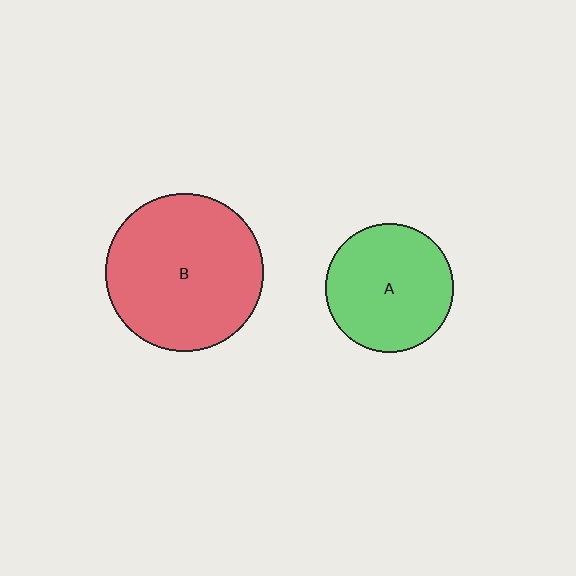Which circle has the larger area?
Circle B (red).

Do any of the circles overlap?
No, none of the circles overlap.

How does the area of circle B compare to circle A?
Approximately 1.5 times.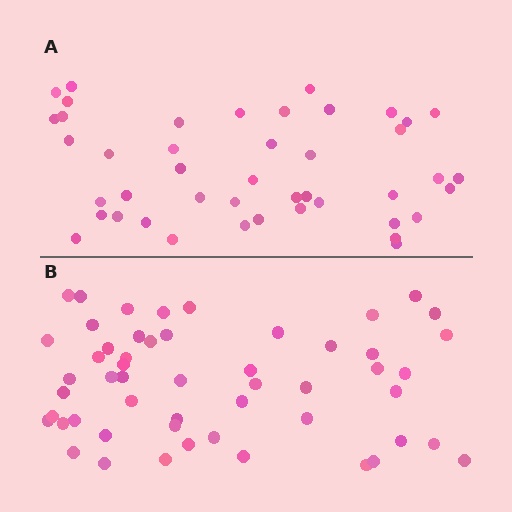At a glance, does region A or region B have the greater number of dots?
Region B (the bottom region) has more dots.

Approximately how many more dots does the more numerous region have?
Region B has roughly 8 or so more dots than region A.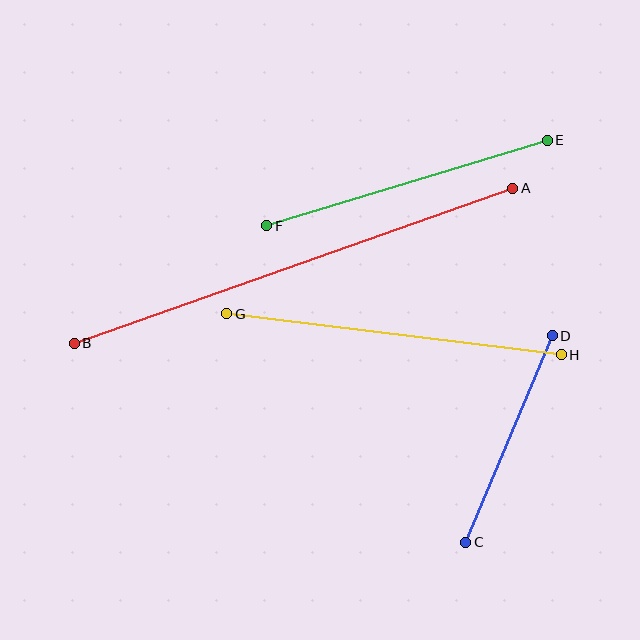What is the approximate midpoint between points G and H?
The midpoint is at approximately (394, 334) pixels.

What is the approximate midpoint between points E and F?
The midpoint is at approximately (407, 183) pixels.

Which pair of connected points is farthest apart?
Points A and B are farthest apart.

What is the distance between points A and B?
The distance is approximately 465 pixels.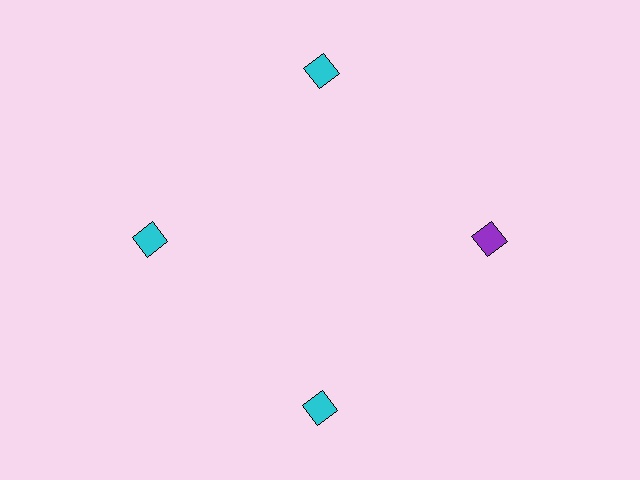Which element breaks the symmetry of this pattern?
The purple diamond at roughly the 3 o'clock position breaks the symmetry. All other shapes are cyan diamonds.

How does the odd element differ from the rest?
It has a different color: purple instead of cyan.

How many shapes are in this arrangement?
There are 4 shapes arranged in a ring pattern.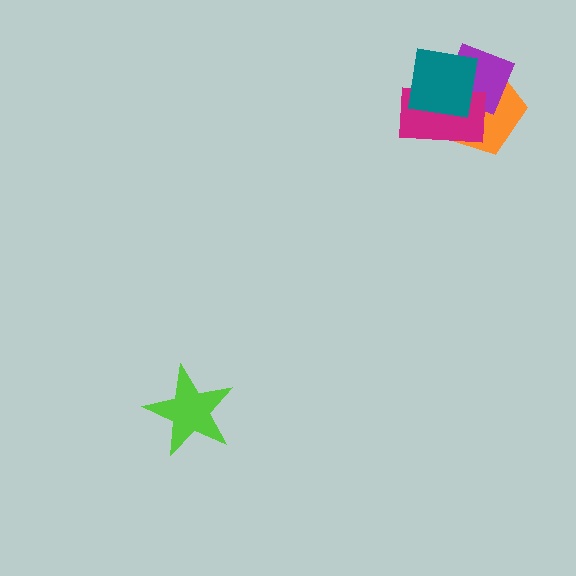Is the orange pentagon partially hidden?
Yes, it is partially covered by another shape.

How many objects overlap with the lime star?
0 objects overlap with the lime star.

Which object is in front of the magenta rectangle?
The teal square is in front of the magenta rectangle.